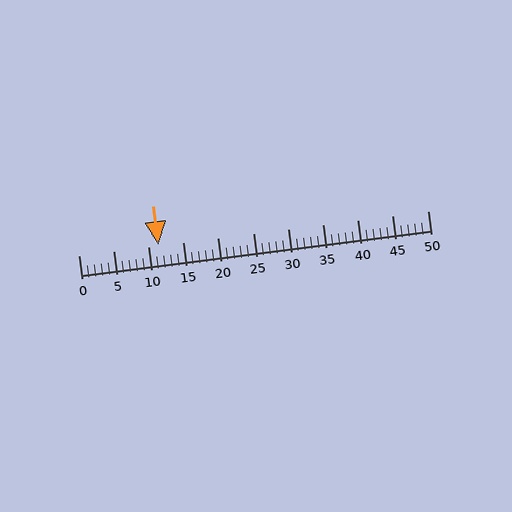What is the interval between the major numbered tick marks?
The major tick marks are spaced 5 units apart.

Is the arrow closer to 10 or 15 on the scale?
The arrow is closer to 10.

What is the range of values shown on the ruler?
The ruler shows values from 0 to 50.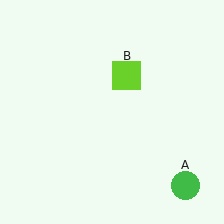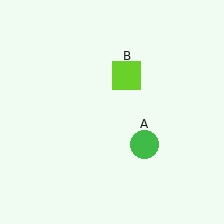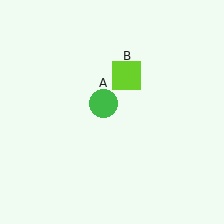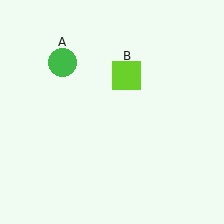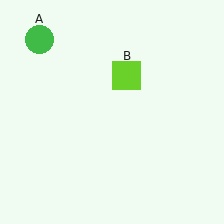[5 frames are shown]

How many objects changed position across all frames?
1 object changed position: green circle (object A).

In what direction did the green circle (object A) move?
The green circle (object A) moved up and to the left.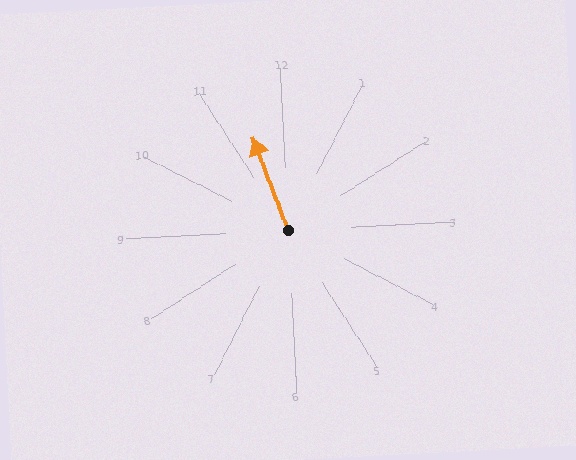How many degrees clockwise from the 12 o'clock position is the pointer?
Approximately 342 degrees.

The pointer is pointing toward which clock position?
Roughly 11 o'clock.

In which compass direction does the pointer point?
North.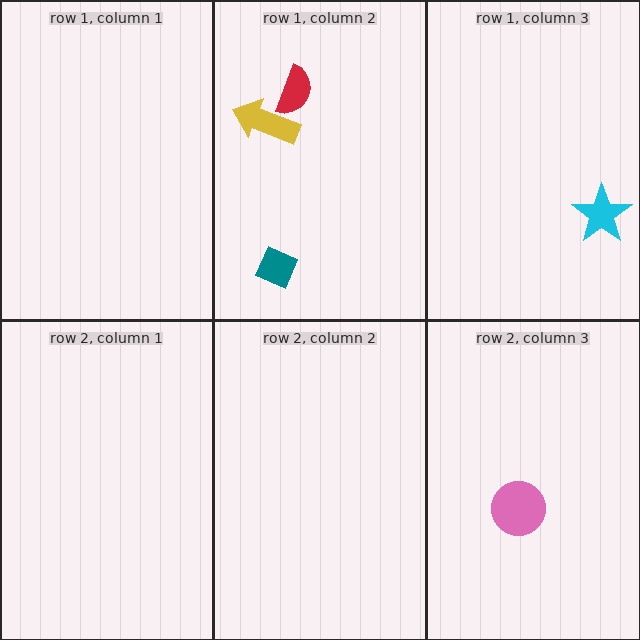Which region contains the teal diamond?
The row 1, column 2 region.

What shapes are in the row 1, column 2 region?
The red semicircle, the yellow arrow, the teal diamond.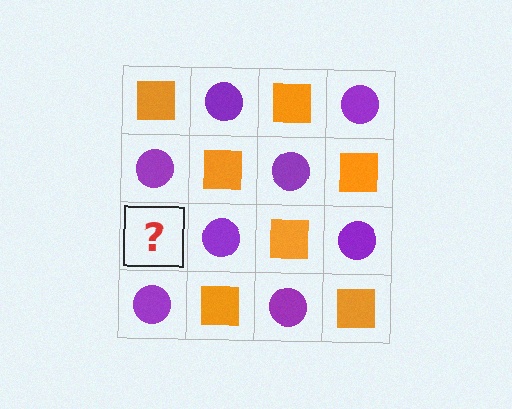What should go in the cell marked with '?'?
The missing cell should contain an orange square.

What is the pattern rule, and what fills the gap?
The rule is that it alternates orange square and purple circle in a checkerboard pattern. The gap should be filled with an orange square.